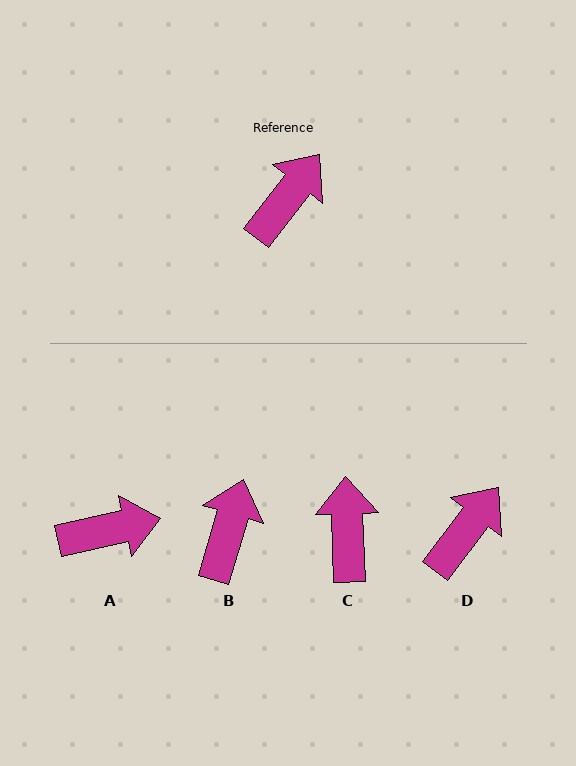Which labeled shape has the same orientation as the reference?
D.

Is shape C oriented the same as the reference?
No, it is off by about 39 degrees.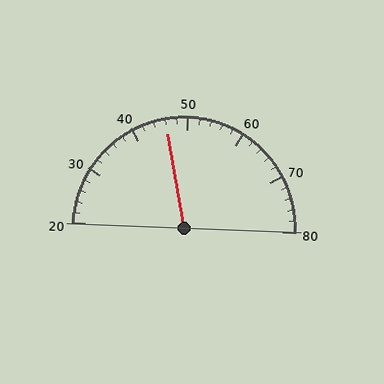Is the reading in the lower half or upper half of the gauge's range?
The reading is in the lower half of the range (20 to 80).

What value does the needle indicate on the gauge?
The needle indicates approximately 46.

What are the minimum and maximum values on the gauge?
The gauge ranges from 20 to 80.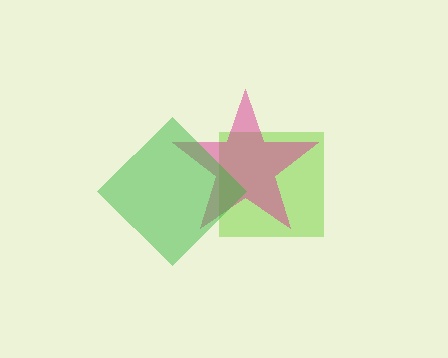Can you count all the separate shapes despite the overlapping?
Yes, there are 3 separate shapes.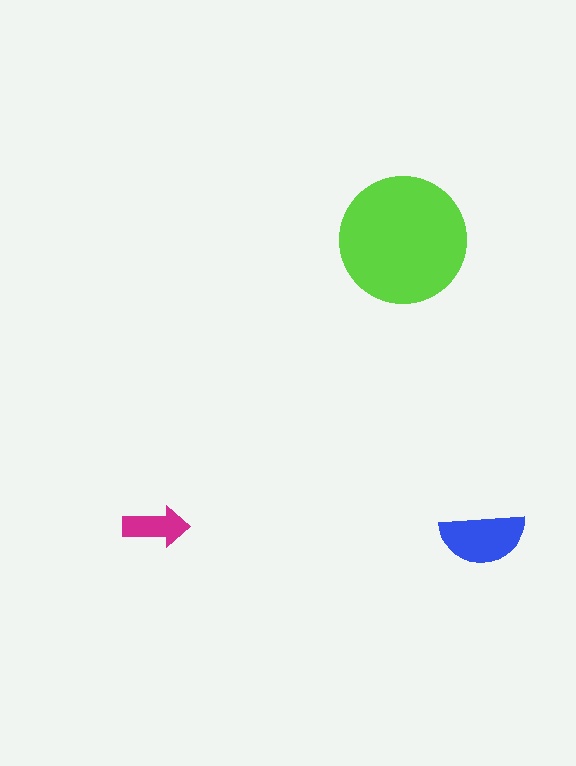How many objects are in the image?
There are 3 objects in the image.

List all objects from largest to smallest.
The lime circle, the blue semicircle, the magenta arrow.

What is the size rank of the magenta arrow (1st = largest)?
3rd.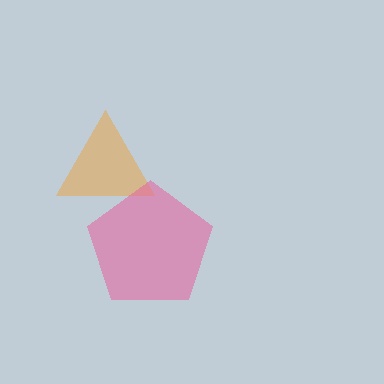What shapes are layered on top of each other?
The layered shapes are: an orange triangle, a pink pentagon.